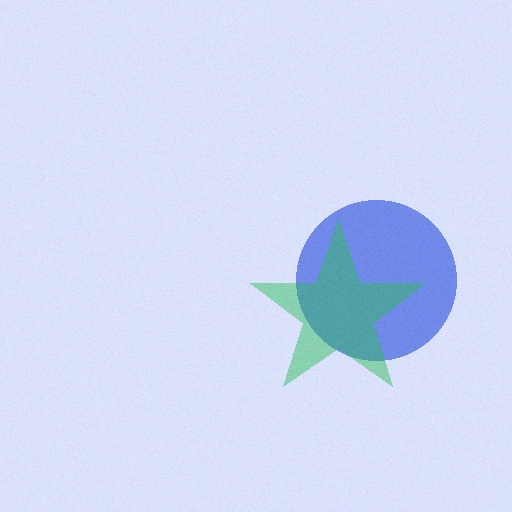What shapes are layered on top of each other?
The layered shapes are: a blue circle, a green star.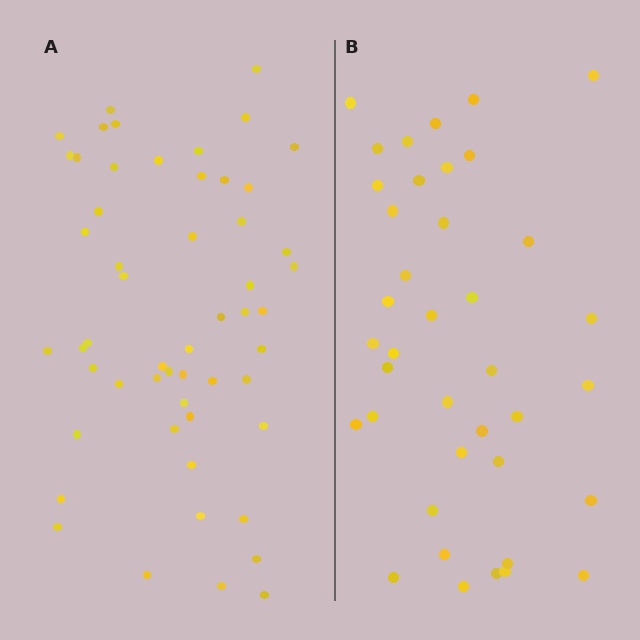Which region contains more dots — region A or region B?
Region A (the left region) has more dots.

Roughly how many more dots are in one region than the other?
Region A has approximately 15 more dots than region B.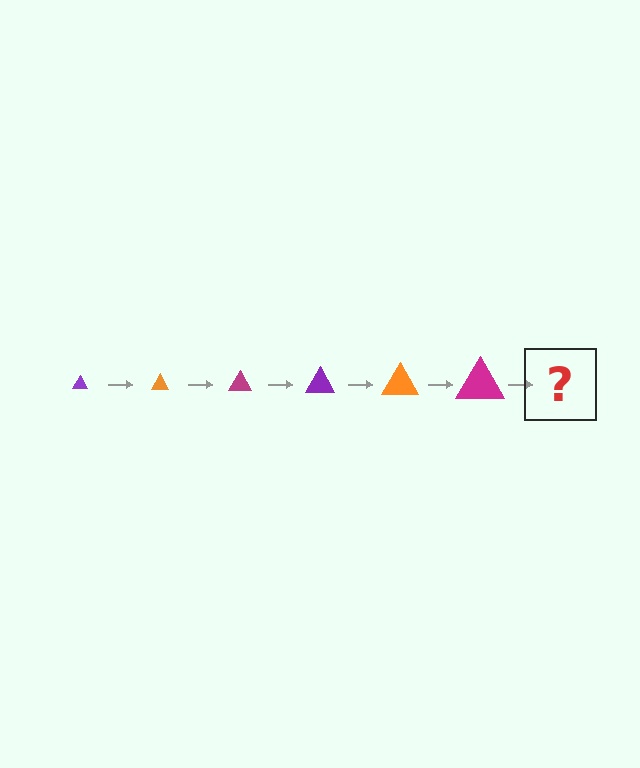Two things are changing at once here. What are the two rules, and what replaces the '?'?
The two rules are that the triangle grows larger each step and the color cycles through purple, orange, and magenta. The '?' should be a purple triangle, larger than the previous one.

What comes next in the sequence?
The next element should be a purple triangle, larger than the previous one.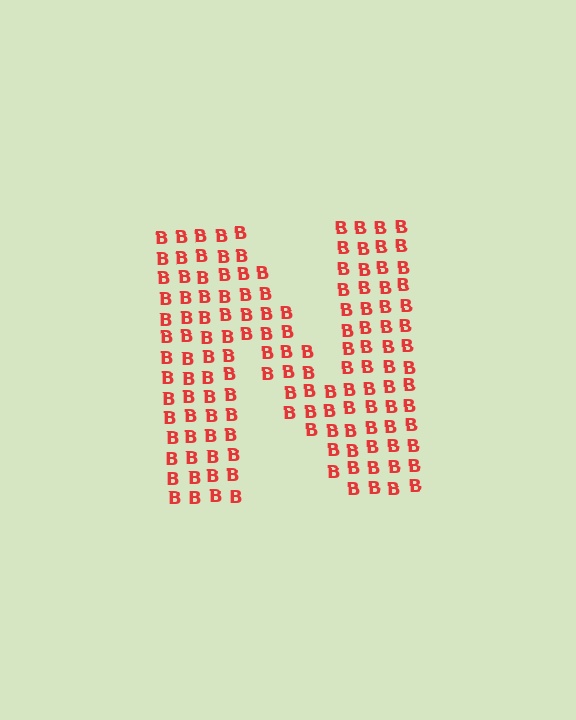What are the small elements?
The small elements are letter B's.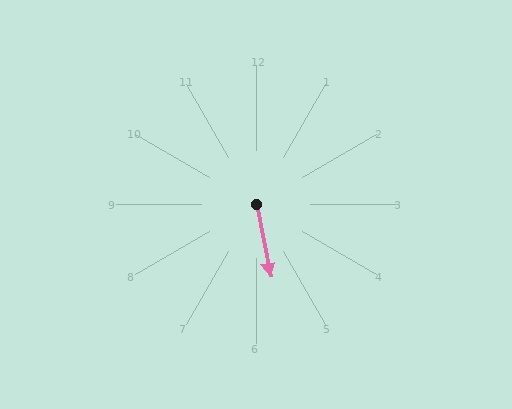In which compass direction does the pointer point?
South.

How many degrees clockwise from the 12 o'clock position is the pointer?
Approximately 169 degrees.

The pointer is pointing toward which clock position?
Roughly 6 o'clock.